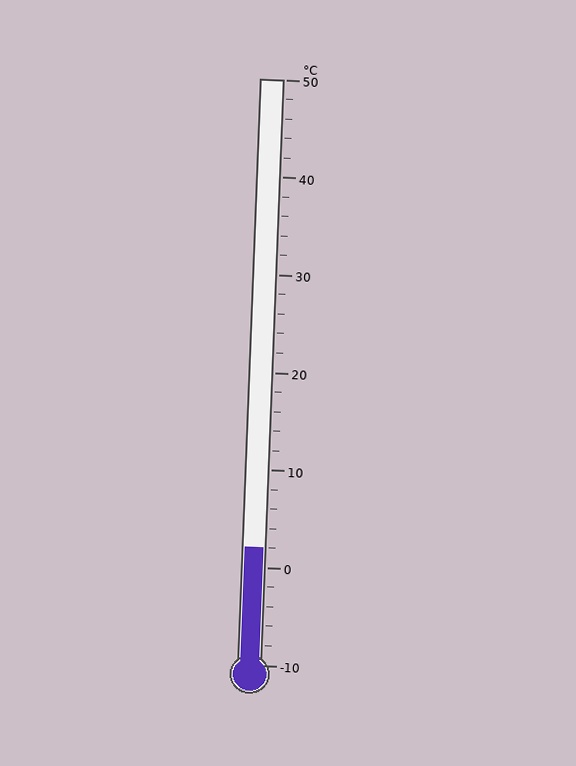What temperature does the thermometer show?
The thermometer shows approximately 2°C.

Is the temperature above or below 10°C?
The temperature is below 10°C.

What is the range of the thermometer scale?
The thermometer scale ranges from -10°C to 50°C.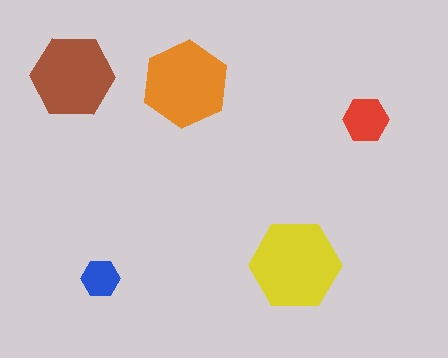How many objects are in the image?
There are 5 objects in the image.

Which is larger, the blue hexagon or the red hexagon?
The red one.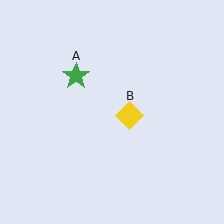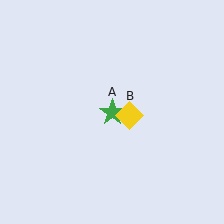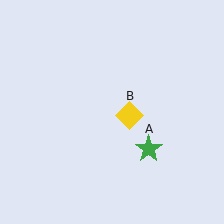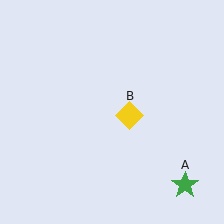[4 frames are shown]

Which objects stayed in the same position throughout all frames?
Yellow diamond (object B) remained stationary.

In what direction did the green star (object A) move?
The green star (object A) moved down and to the right.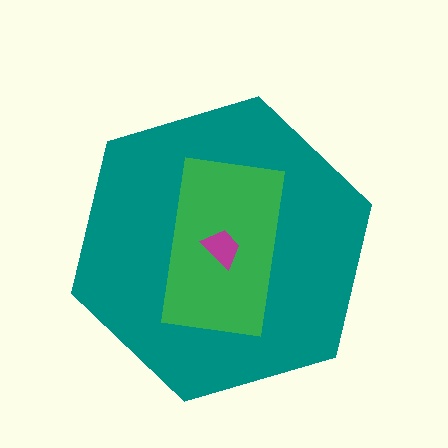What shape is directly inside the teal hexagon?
The green rectangle.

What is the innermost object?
The magenta trapezoid.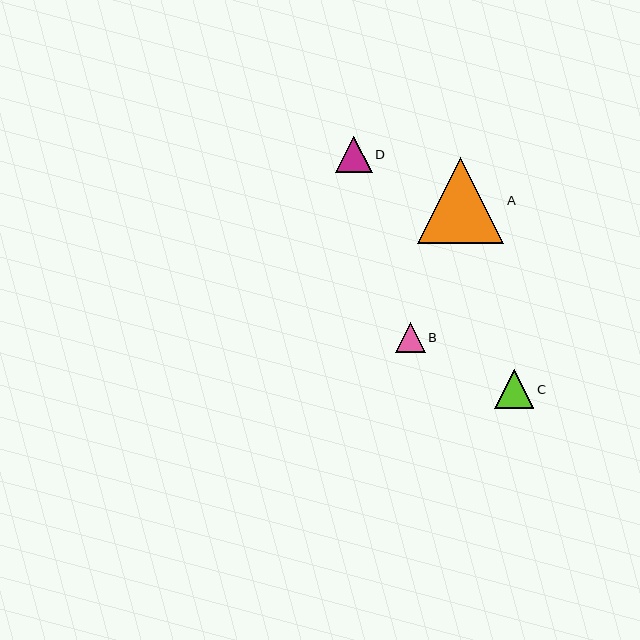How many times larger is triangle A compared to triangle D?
Triangle A is approximately 2.4 times the size of triangle D.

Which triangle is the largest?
Triangle A is the largest with a size of approximately 86 pixels.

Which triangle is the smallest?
Triangle B is the smallest with a size of approximately 29 pixels.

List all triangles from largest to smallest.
From largest to smallest: A, C, D, B.